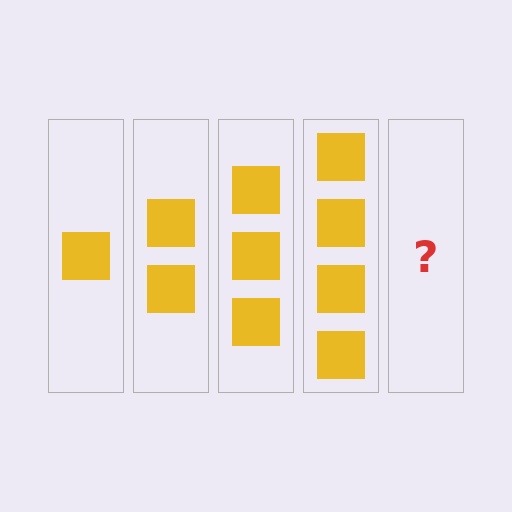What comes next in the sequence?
The next element should be 5 squares.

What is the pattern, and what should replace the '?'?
The pattern is that each step adds one more square. The '?' should be 5 squares.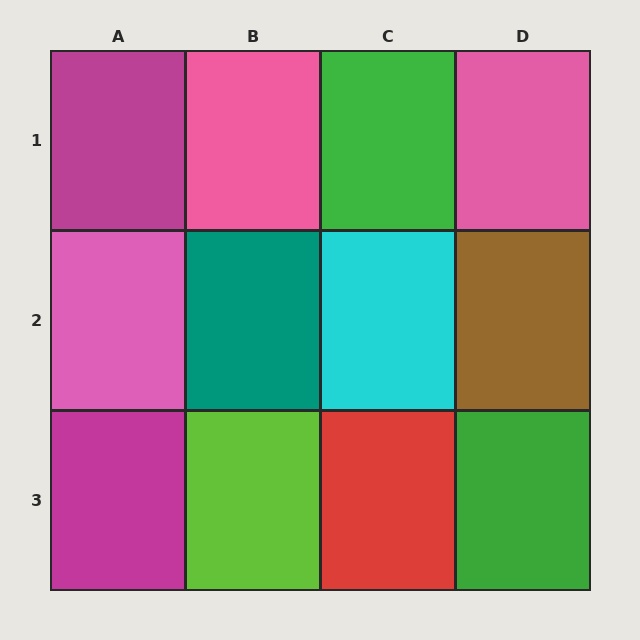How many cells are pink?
3 cells are pink.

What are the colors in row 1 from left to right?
Magenta, pink, green, pink.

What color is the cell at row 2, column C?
Cyan.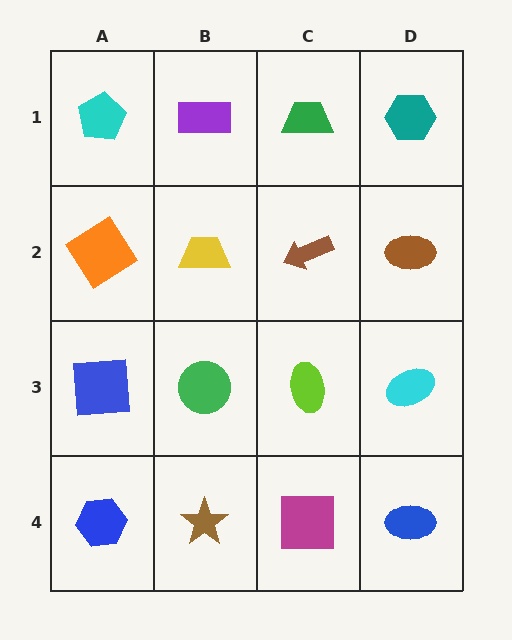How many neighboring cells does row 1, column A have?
2.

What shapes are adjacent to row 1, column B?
A yellow trapezoid (row 2, column B), a cyan pentagon (row 1, column A), a green trapezoid (row 1, column C).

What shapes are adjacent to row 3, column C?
A brown arrow (row 2, column C), a magenta square (row 4, column C), a green circle (row 3, column B), a cyan ellipse (row 3, column D).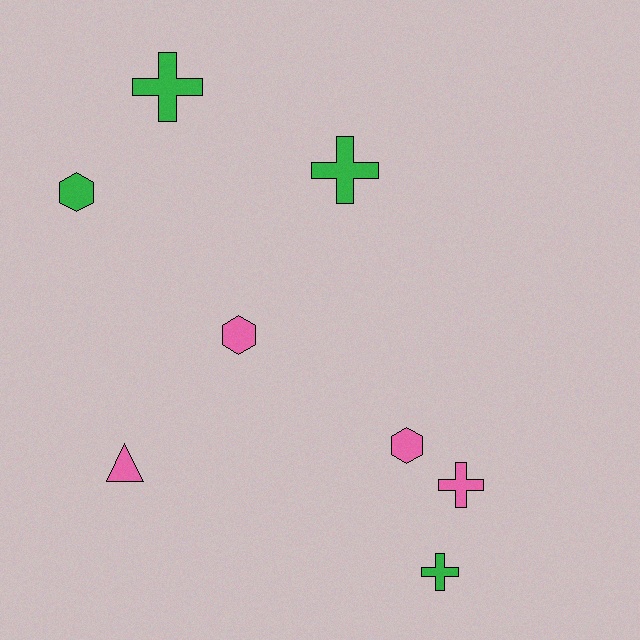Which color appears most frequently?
Pink, with 4 objects.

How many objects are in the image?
There are 8 objects.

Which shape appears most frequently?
Cross, with 4 objects.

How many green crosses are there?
There are 3 green crosses.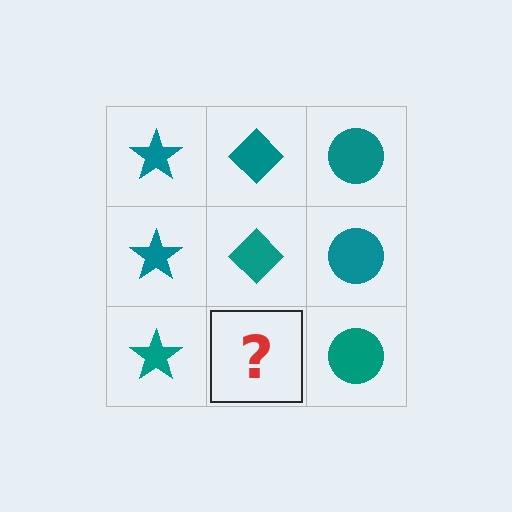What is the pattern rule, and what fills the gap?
The rule is that each column has a consistent shape. The gap should be filled with a teal diamond.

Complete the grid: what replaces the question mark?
The question mark should be replaced with a teal diamond.